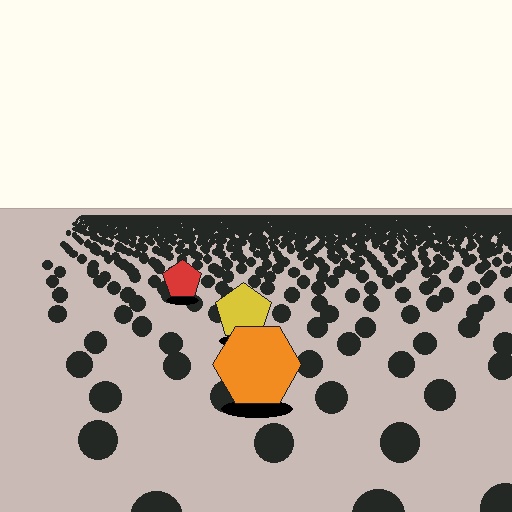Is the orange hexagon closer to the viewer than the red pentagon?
Yes. The orange hexagon is closer — you can tell from the texture gradient: the ground texture is coarser near it.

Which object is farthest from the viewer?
The red pentagon is farthest from the viewer. It appears smaller and the ground texture around it is denser.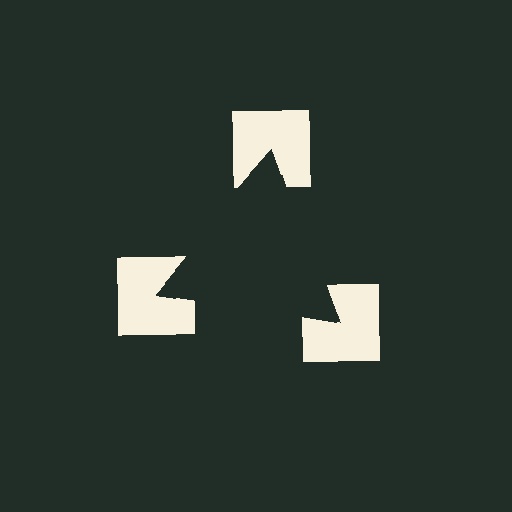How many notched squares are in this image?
There are 3 — one at each vertex of the illusory triangle.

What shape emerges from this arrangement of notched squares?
An illusory triangle — its edges are inferred from the aligned wedge cuts in the notched squares, not physically drawn.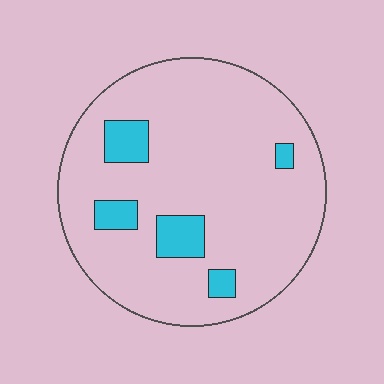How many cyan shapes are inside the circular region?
5.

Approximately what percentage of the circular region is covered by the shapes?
Approximately 10%.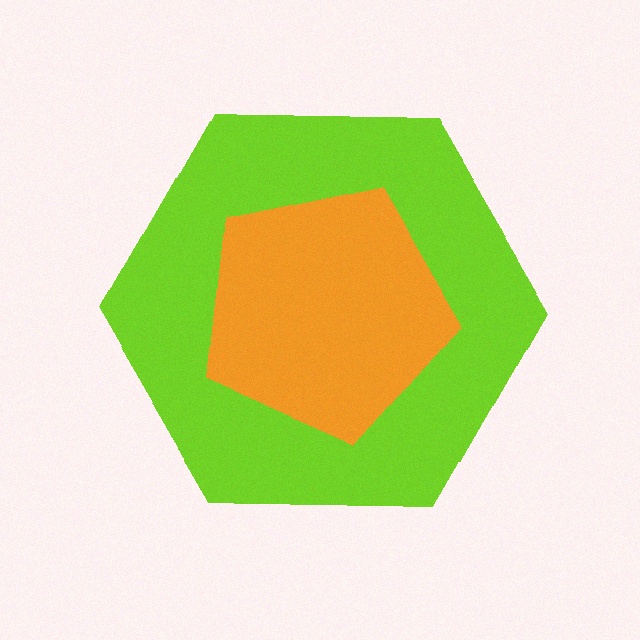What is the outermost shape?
The lime hexagon.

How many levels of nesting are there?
2.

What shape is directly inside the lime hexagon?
The orange pentagon.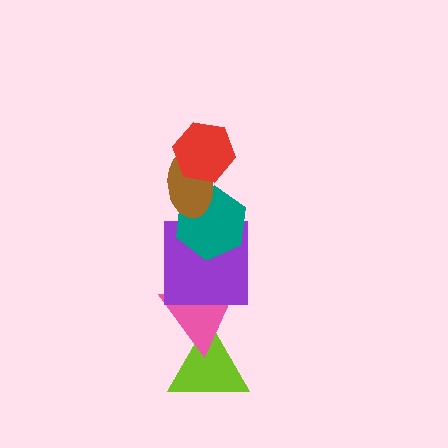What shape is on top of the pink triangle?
The purple square is on top of the pink triangle.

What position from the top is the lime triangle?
The lime triangle is 6th from the top.